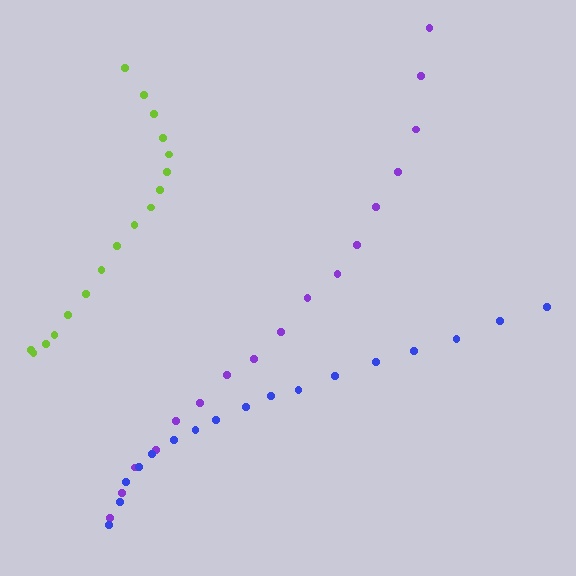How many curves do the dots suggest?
There are 3 distinct paths.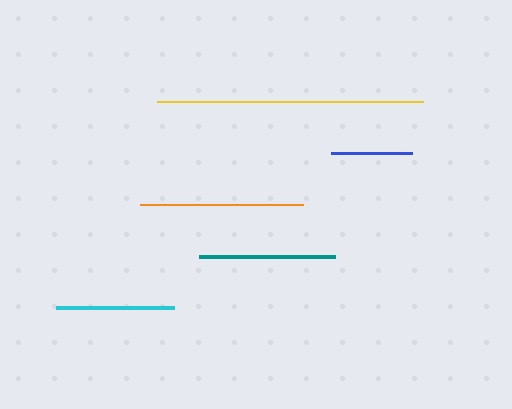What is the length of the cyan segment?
The cyan segment is approximately 117 pixels long.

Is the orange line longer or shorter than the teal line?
The orange line is longer than the teal line.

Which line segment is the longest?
The yellow line is the longest at approximately 266 pixels.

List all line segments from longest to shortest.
From longest to shortest: yellow, orange, teal, cyan, blue.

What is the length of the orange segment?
The orange segment is approximately 163 pixels long.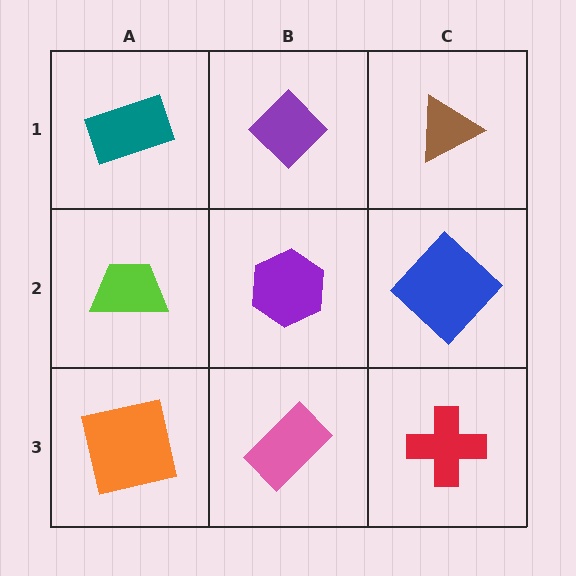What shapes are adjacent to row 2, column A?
A teal rectangle (row 1, column A), an orange square (row 3, column A), a purple hexagon (row 2, column B).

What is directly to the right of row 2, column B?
A blue diamond.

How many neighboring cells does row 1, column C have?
2.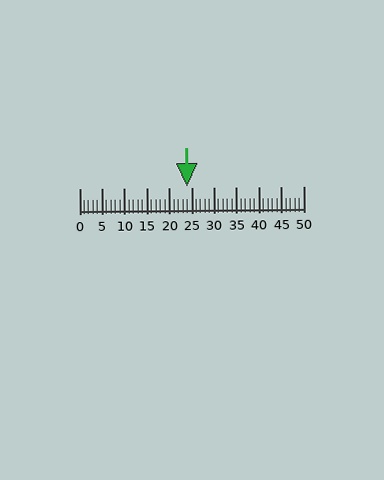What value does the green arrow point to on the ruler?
The green arrow points to approximately 24.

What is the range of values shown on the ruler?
The ruler shows values from 0 to 50.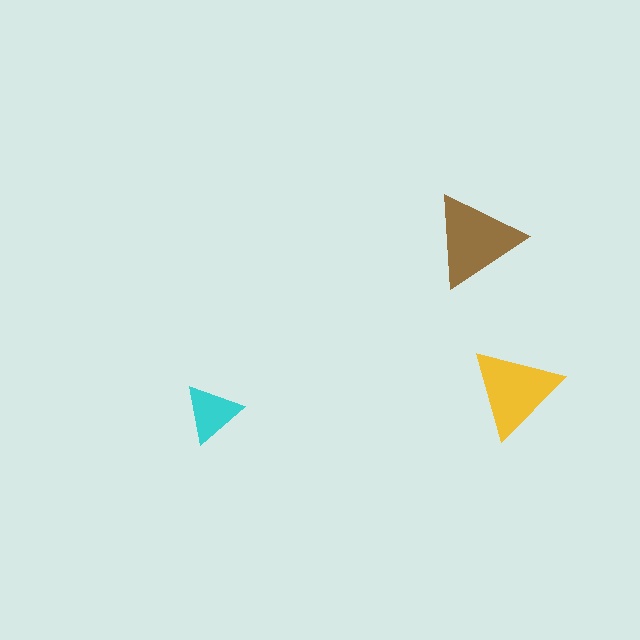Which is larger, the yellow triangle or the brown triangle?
The brown one.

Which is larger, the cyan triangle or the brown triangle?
The brown one.